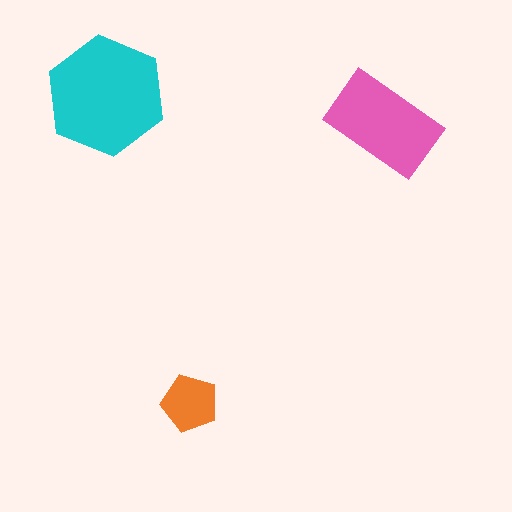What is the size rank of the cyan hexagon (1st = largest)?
1st.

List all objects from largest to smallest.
The cyan hexagon, the pink rectangle, the orange pentagon.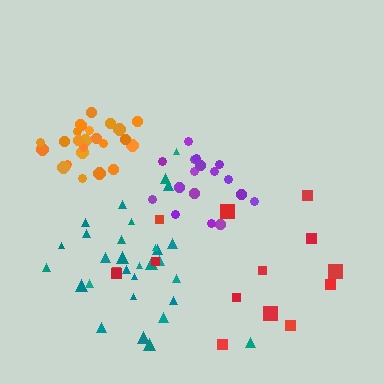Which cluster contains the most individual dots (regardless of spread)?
Teal (30).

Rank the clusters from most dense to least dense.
purple, orange, teal, red.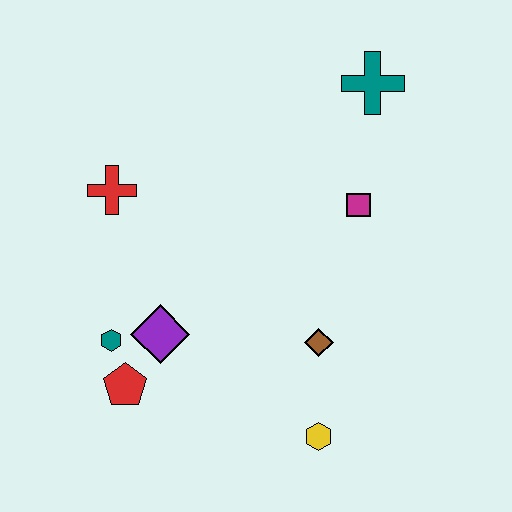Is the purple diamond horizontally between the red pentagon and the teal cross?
Yes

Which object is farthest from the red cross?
The yellow hexagon is farthest from the red cross.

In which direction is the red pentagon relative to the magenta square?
The red pentagon is to the left of the magenta square.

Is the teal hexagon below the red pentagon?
No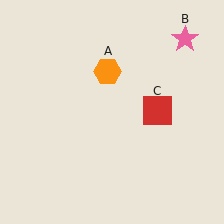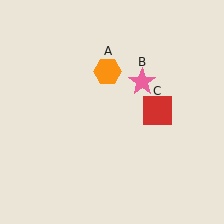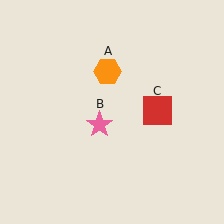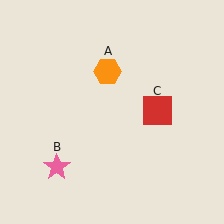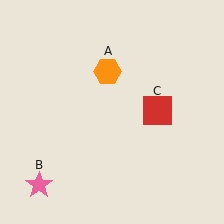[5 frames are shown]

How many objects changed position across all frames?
1 object changed position: pink star (object B).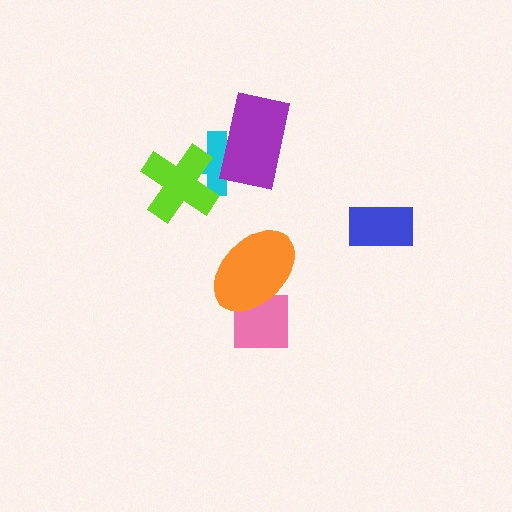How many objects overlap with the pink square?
1 object overlaps with the pink square.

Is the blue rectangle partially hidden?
No, no other shape covers it.